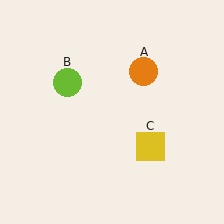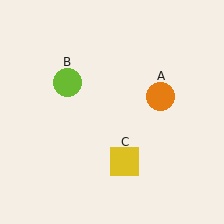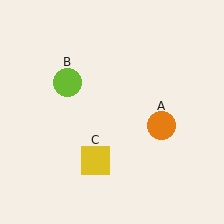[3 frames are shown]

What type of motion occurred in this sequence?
The orange circle (object A), yellow square (object C) rotated clockwise around the center of the scene.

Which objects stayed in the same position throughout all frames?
Lime circle (object B) remained stationary.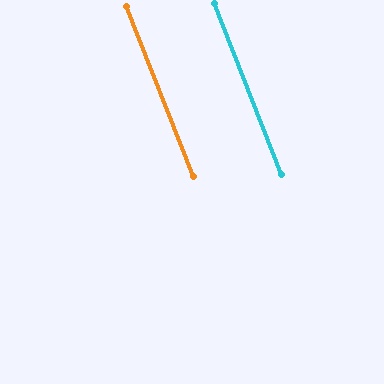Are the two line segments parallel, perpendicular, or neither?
Parallel — their directions differ by only 0.4°.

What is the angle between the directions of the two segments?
Approximately 0 degrees.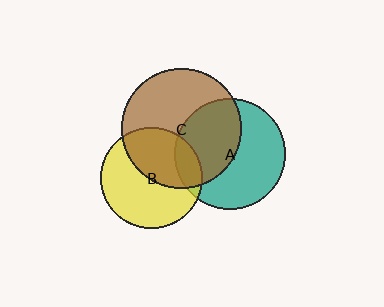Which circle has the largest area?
Circle C (brown).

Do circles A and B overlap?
Yes.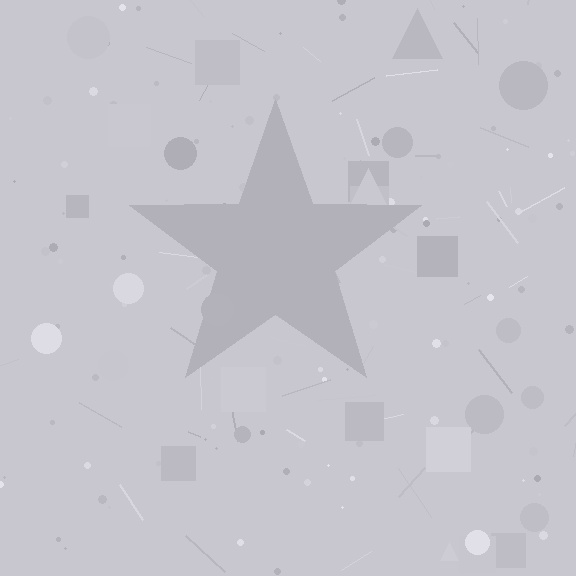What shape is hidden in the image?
A star is hidden in the image.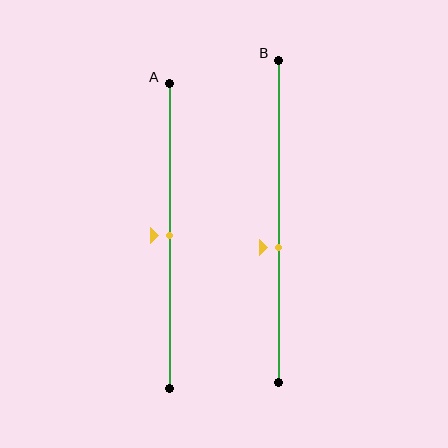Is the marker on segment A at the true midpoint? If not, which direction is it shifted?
Yes, the marker on segment A is at the true midpoint.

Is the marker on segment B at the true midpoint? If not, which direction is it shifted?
No, the marker on segment B is shifted downward by about 8% of the segment length.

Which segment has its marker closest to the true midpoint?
Segment A has its marker closest to the true midpoint.